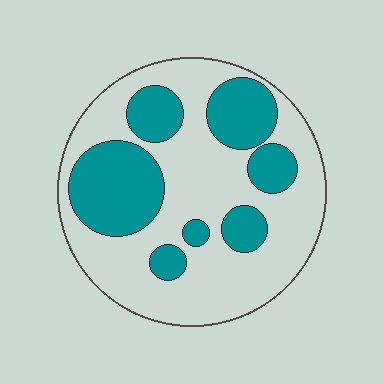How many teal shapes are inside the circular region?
7.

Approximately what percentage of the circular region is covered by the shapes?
Approximately 35%.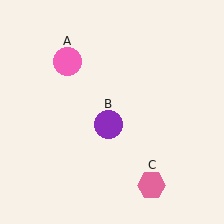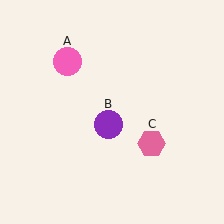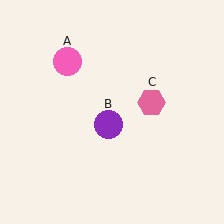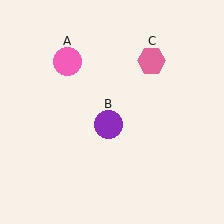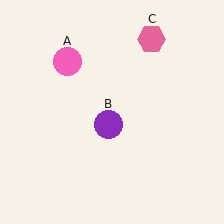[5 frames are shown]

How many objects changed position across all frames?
1 object changed position: pink hexagon (object C).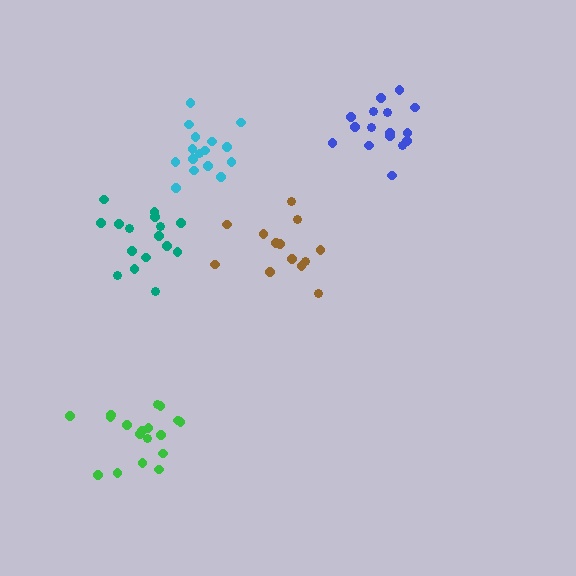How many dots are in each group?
Group 1: 13 dots, Group 2: 16 dots, Group 3: 18 dots, Group 4: 16 dots, Group 5: 16 dots (79 total).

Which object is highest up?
The blue cluster is topmost.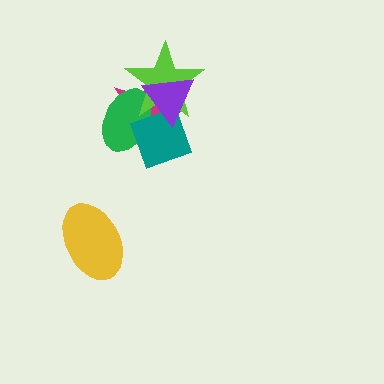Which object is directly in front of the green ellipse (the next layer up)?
The lime star is directly in front of the green ellipse.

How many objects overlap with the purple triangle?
4 objects overlap with the purple triangle.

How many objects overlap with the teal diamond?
4 objects overlap with the teal diamond.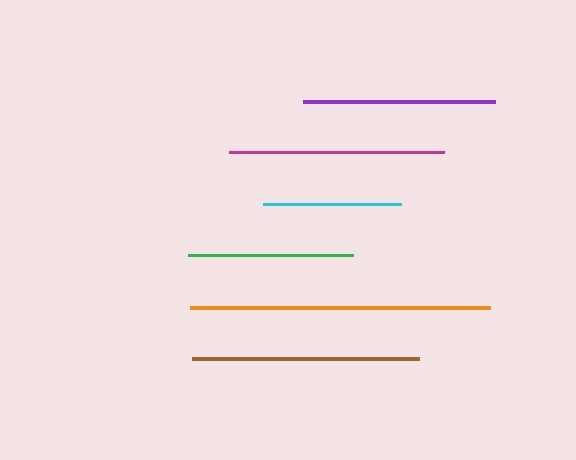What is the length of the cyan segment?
The cyan segment is approximately 138 pixels long.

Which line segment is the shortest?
The cyan line is the shortest at approximately 138 pixels.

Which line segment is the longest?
The orange line is the longest at approximately 300 pixels.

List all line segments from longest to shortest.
From longest to shortest: orange, brown, magenta, purple, green, cyan.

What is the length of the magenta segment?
The magenta segment is approximately 214 pixels long.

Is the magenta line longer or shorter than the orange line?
The orange line is longer than the magenta line.